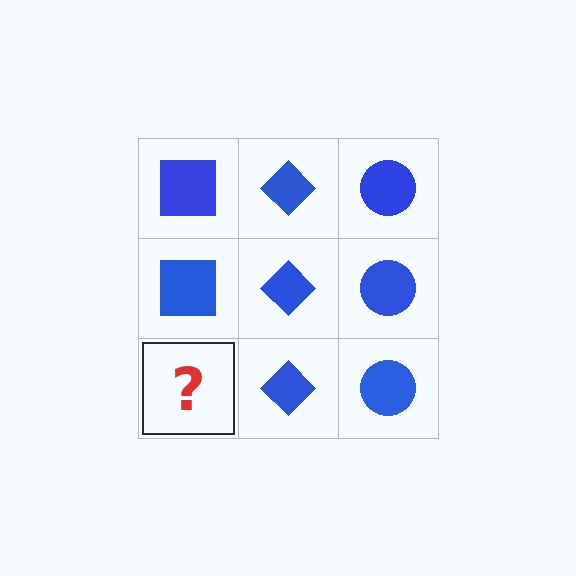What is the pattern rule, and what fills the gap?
The rule is that each column has a consistent shape. The gap should be filled with a blue square.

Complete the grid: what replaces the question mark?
The question mark should be replaced with a blue square.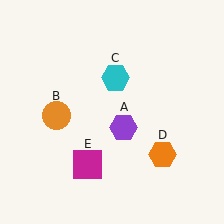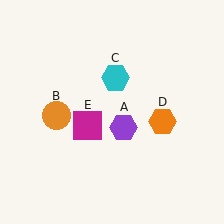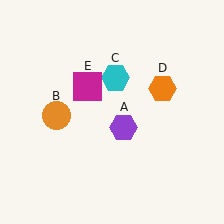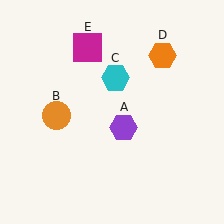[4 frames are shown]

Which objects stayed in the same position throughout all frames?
Purple hexagon (object A) and orange circle (object B) and cyan hexagon (object C) remained stationary.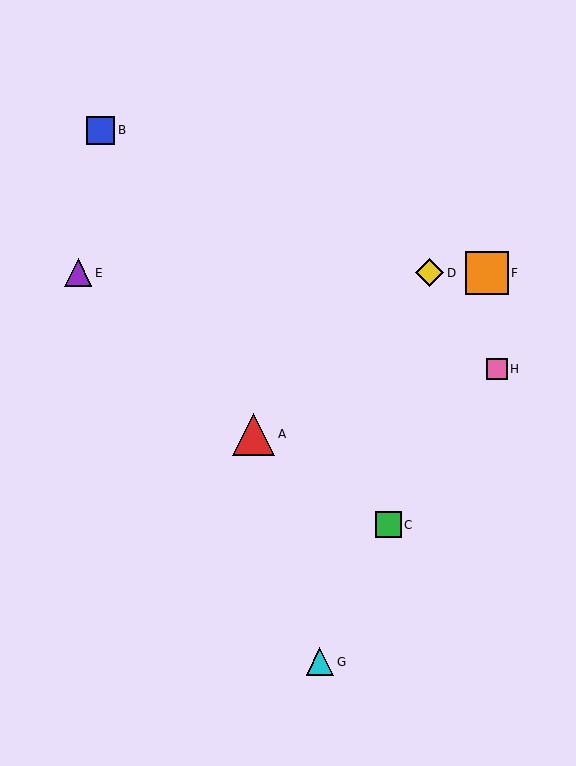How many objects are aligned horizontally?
3 objects (D, E, F) are aligned horizontally.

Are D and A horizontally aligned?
No, D is at y≈273 and A is at y≈434.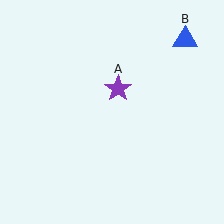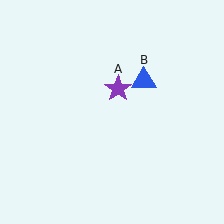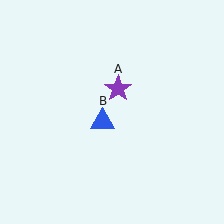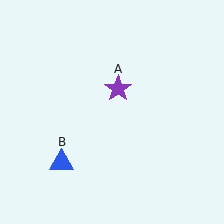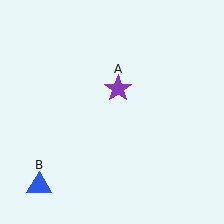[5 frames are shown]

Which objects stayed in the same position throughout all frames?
Purple star (object A) remained stationary.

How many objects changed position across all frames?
1 object changed position: blue triangle (object B).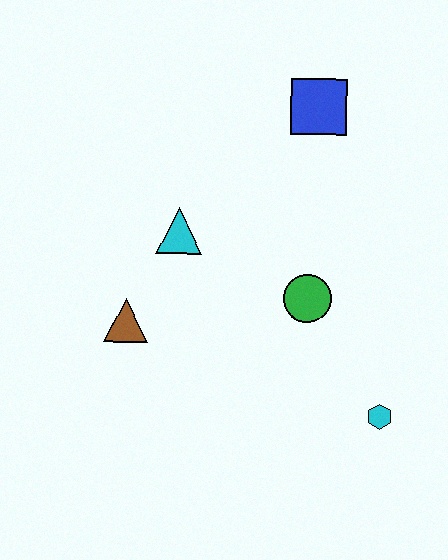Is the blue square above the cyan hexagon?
Yes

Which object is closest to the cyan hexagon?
The green circle is closest to the cyan hexagon.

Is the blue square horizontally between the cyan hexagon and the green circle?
Yes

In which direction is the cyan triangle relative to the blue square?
The cyan triangle is to the left of the blue square.